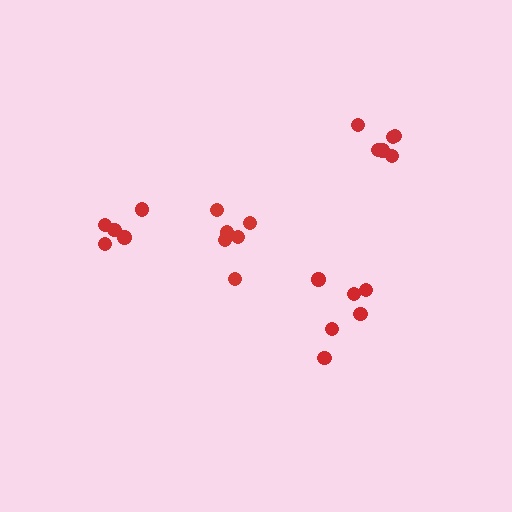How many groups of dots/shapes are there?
There are 4 groups.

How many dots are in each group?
Group 1: 6 dots, Group 2: 6 dots, Group 3: 5 dots, Group 4: 6 dots (23 total).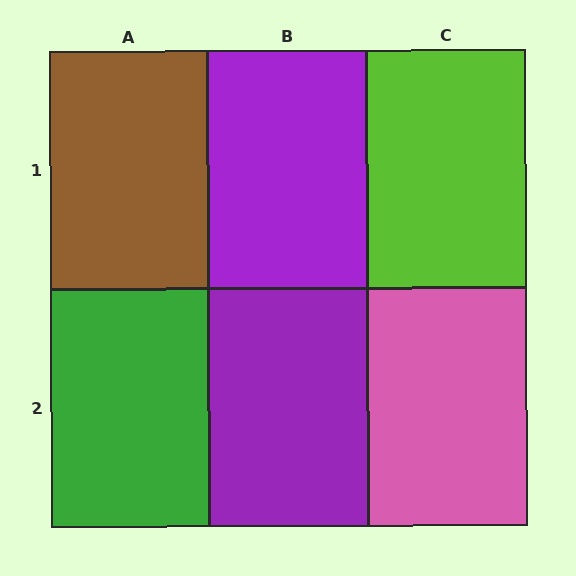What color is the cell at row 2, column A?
Green.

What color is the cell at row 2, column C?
Pink.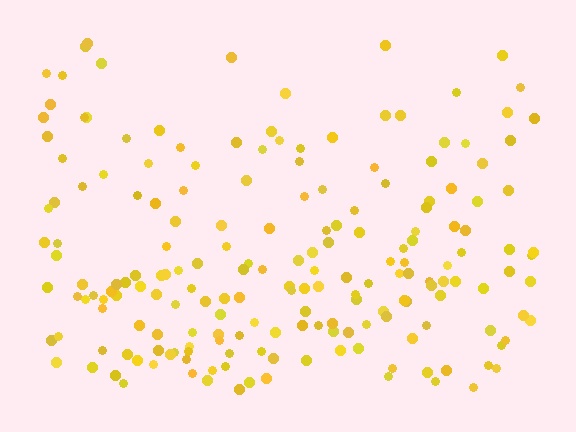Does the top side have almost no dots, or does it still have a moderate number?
Still a moderate number, just noticeably fewer than the bottom.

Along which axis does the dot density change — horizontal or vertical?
Vertical.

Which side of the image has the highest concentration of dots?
The bottom.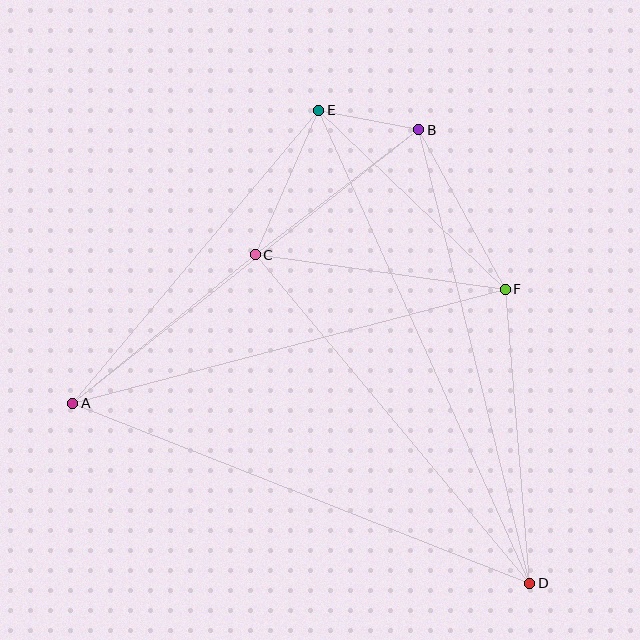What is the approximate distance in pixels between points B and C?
The distance between B and C is approximately 206 pixels.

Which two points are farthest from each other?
Points D and E are farthest from each other.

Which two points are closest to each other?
Points B and E are closest to each other.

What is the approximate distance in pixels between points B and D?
The distance between B and D is approximately 467 pixels.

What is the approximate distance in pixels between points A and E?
The distance between A and E is approximately 383 pixels.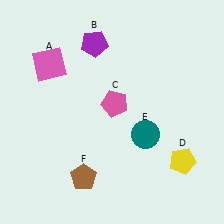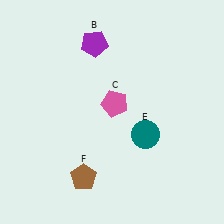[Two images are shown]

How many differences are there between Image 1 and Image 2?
There are 2 differences between the two images.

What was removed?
The yellow pentagon (D), the pink square (A) were removed in Image 2.